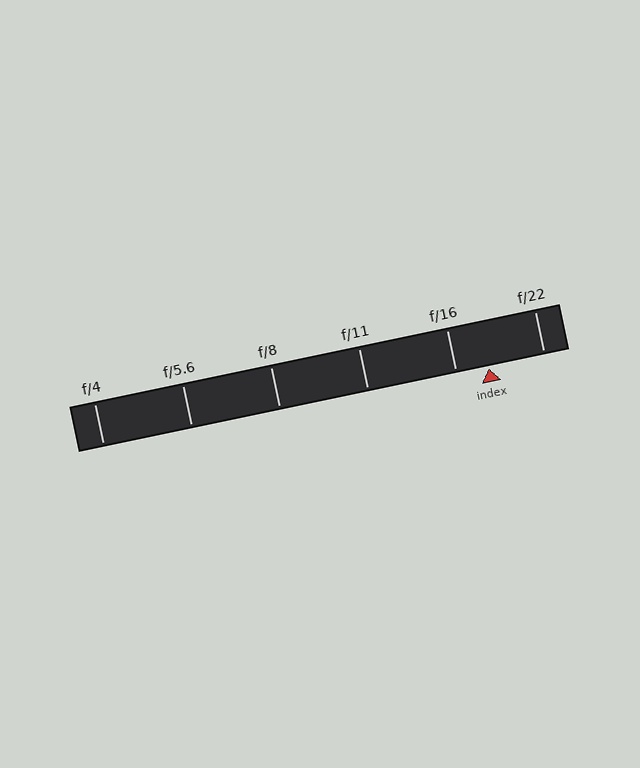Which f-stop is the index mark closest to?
The index mark is closest to f/16.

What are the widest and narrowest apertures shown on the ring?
The widest aperture shown is f/4 and the narrowest is f/22.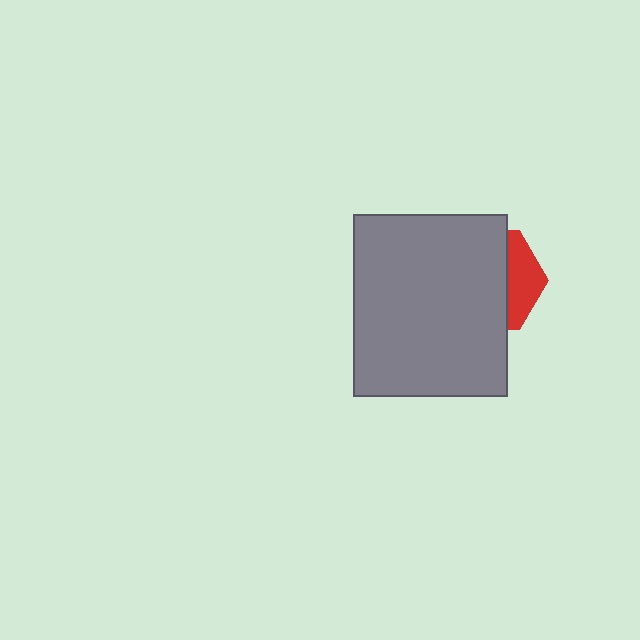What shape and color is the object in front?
The object in front is a gray rectangle.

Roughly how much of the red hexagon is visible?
A small part of it is visible (roughly 31%).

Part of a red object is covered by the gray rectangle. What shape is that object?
It is a hexagon.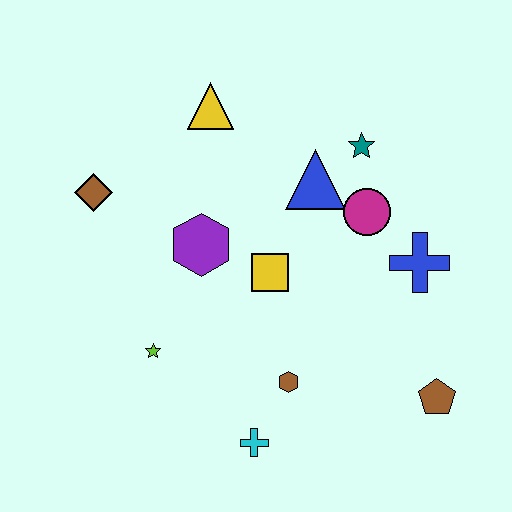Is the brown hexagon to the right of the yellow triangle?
Yes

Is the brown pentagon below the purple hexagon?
Yes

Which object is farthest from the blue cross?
The brown diamond is farthest from the blue cross.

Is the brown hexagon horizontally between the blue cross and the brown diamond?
Yes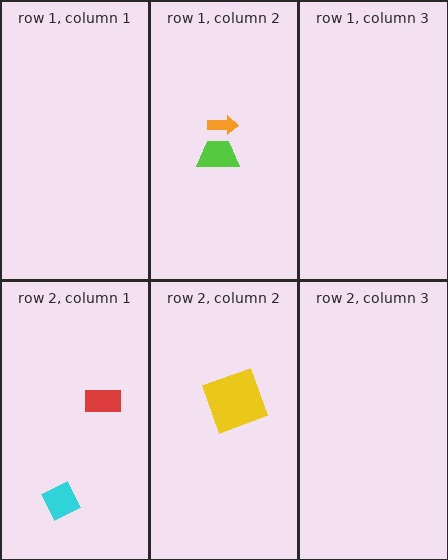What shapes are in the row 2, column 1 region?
The red rectangle, the cyan diamond.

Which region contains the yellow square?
The row 2, column 2 region.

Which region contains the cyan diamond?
The row 2, column 1 region.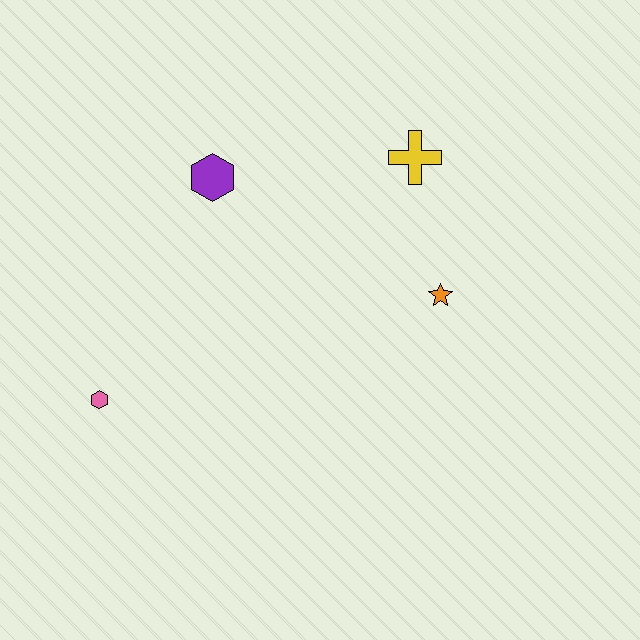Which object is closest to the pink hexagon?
The purple hexagon is closest to the pink hexagon.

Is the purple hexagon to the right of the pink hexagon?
Yes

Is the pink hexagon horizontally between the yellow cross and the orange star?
No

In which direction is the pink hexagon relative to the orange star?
The pink hexagon is to the left of the orange star.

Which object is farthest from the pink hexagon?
The yellow cross is farthest from the pink hexagon.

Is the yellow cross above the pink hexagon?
Yes